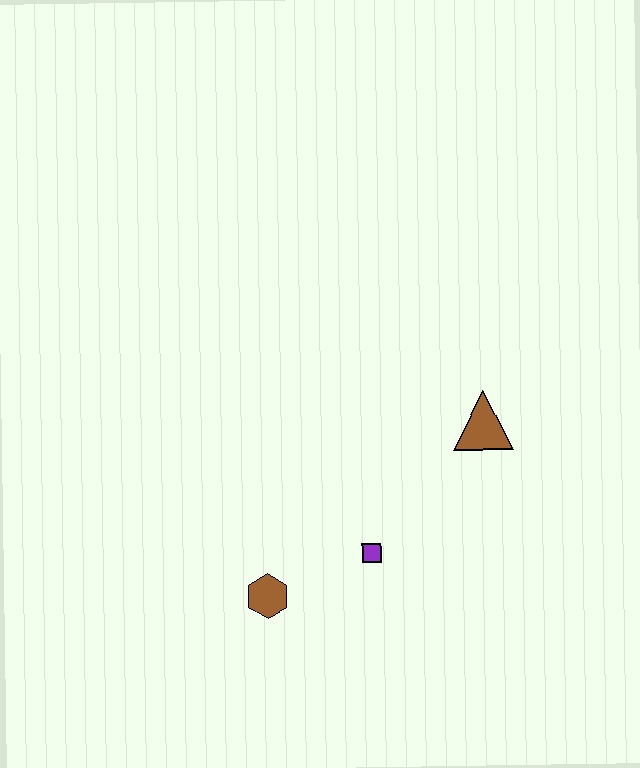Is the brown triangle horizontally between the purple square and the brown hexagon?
No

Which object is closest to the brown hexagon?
The purple square is closest to the brown hexagon.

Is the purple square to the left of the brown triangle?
Yes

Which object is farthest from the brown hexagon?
The brown triangle is farthest from the brown hexagon.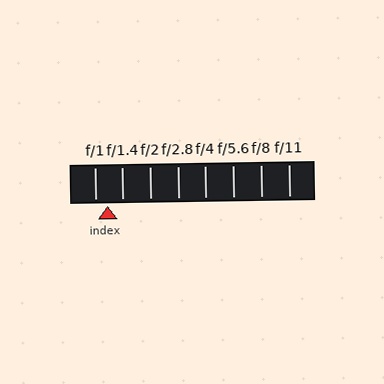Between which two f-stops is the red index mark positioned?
The index mark is between f/1 and f/1.4.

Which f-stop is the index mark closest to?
The index mark is closest to f/1.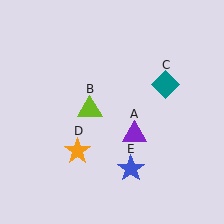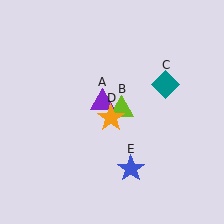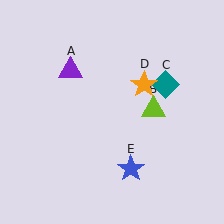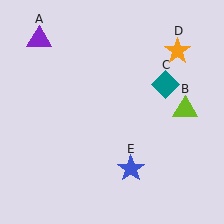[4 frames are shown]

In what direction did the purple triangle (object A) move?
The purple triangle (object A) moved up and to the left.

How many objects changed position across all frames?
3 objects changed position: purple triangle (object A), lime triangle (object B), orange star (object D).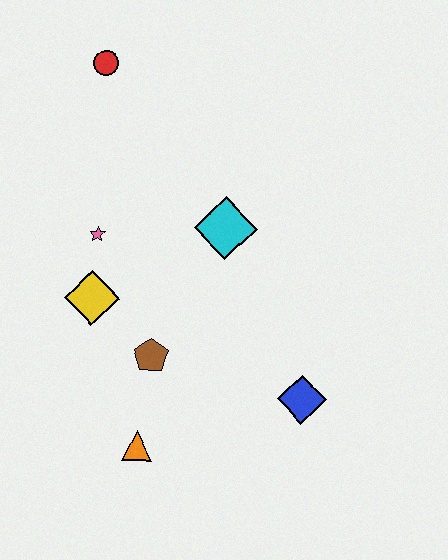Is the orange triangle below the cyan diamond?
Yes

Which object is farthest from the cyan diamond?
The orange triangle is farthest from the cyan diamond.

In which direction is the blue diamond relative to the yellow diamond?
The blue diamond is to the right of the yellow diamond.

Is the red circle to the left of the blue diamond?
Yes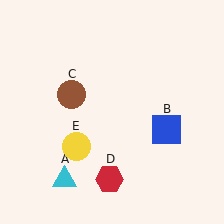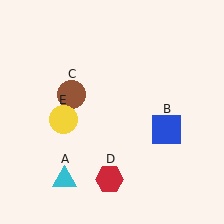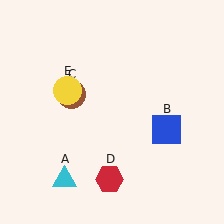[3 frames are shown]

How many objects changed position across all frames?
1 object changed position: yellow circle (object E).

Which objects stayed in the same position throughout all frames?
Cyan triangle (object A) and blue square (object B) and brown circle (object C) and red hexagon (object D) remained stationary.